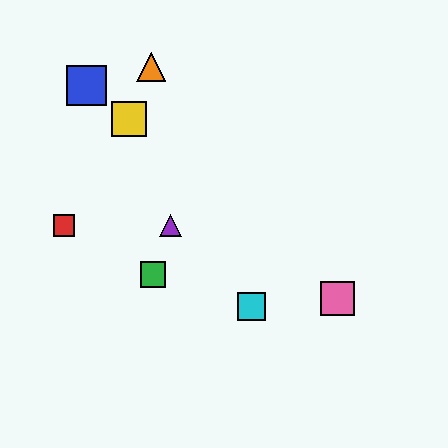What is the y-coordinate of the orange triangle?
The orange triangle is at y≈67.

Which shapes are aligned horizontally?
The red square, the purple triangle are aligned horizontally.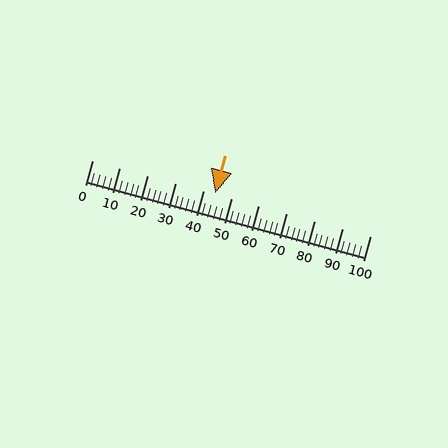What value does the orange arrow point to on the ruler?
The orange arrow points to approximately 44.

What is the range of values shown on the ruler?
The ruler shows values from 0 to 100.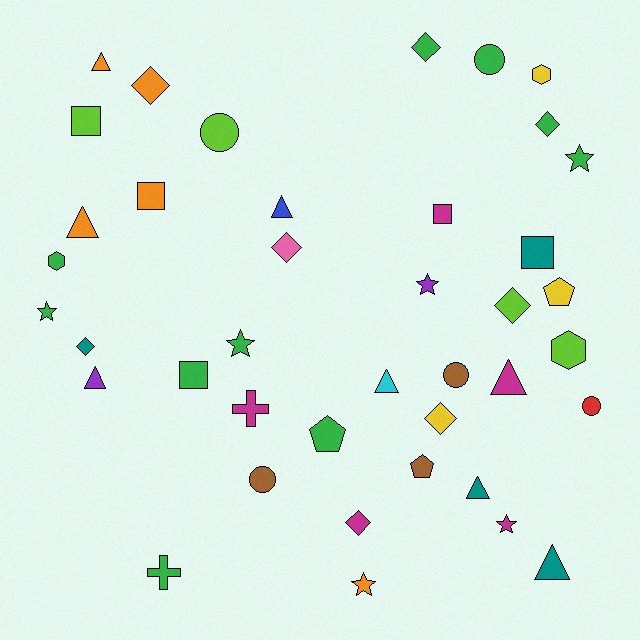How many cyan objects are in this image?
There is 1 cyan object.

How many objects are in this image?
There are 40 objects.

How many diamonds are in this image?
There are 8 diamonds.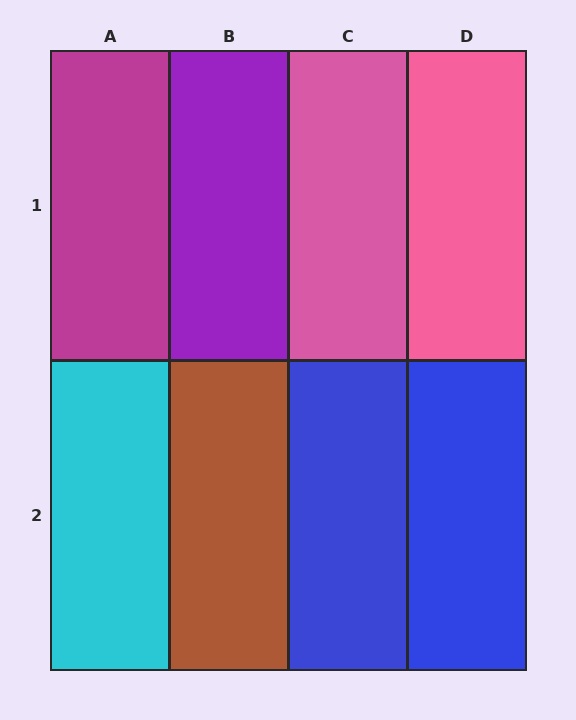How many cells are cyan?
1 cell is cyan.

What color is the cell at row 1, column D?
Pink.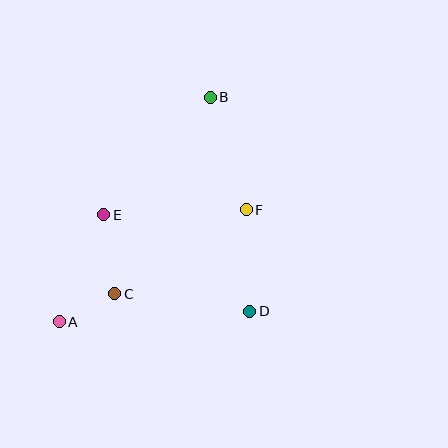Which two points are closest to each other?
Points A and C are closest to each other.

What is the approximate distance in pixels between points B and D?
The distance between B and D is approximately 218 pixels.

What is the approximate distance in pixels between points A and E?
The distance between A and E is approximately 116 pixels.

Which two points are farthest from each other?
Points A and B are farthest from each other.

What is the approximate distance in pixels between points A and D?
The distance between A and D is approximately 191 pixels.